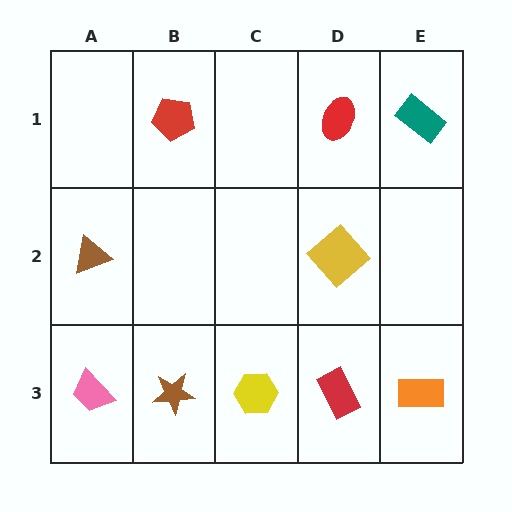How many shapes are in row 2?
2 shapes.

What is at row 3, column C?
A yellow hexagon.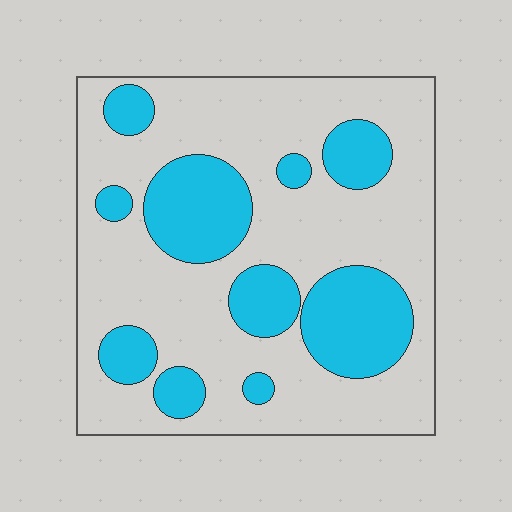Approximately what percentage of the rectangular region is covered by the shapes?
Approximately 30%.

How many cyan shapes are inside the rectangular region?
10.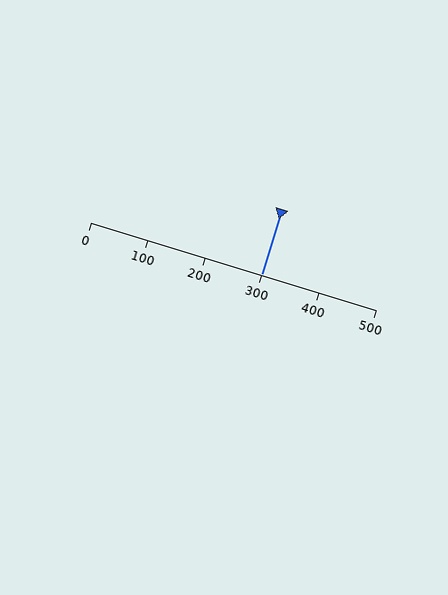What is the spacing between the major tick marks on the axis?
The major ticks are spaced 100 apart.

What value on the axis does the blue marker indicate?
The marker indicates approximately 300.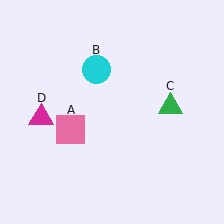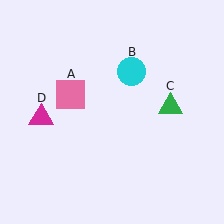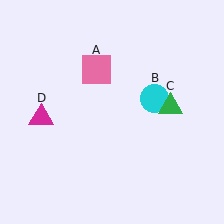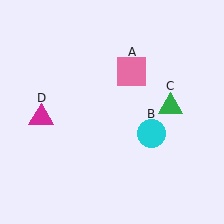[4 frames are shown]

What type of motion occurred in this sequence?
The pink square (object A), cyan circle (object B) rotated clockwise around the center of the scene.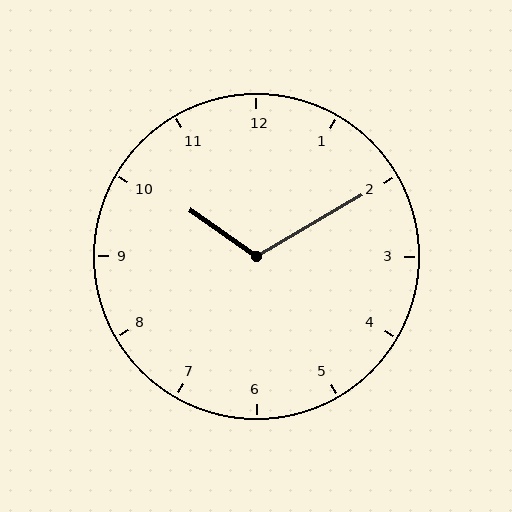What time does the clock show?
10:10.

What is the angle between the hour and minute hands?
Approximately 115 degrees.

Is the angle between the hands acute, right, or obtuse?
It is obtuse.